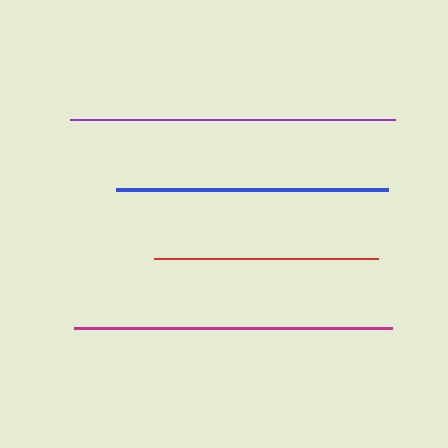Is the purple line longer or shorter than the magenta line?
The purple line is longer than the magenta line.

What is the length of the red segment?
The red segment is approximately 224 pixels long.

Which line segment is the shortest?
The red line is the shortest at approximately 224 pixels.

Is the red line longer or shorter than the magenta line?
The magenta line is longer than the red line.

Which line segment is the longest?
The purple line is the longest at approximately 325 pixels.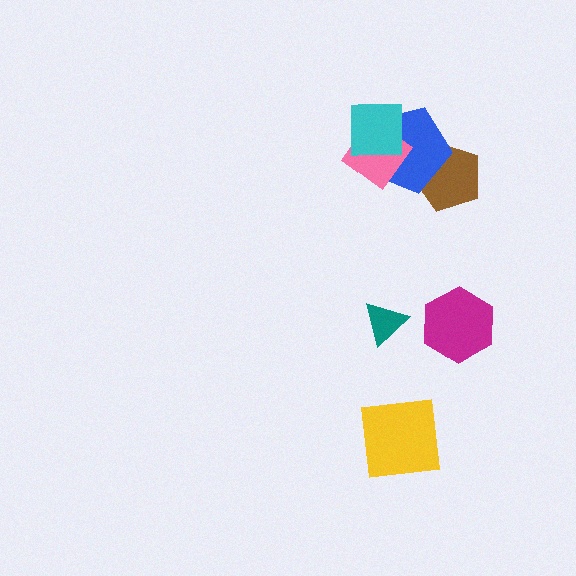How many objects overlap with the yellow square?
0 objects overlap with the yellow square.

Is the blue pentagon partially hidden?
Yes, it is partially covered by another shape.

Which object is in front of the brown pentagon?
The blue pentagon is in front of the brown pentagon.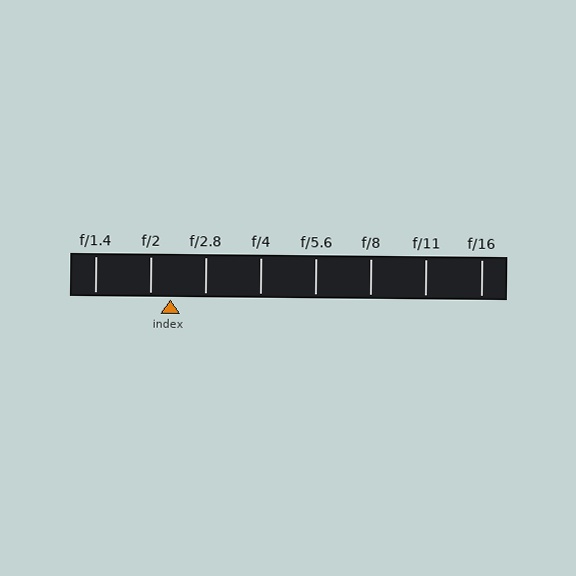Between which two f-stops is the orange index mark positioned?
The index mark is between f/2 and f/2.8.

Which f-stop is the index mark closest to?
The index mark is closest to f/2.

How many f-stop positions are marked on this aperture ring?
There are 8 f-stop positions marked.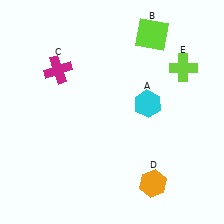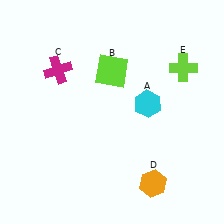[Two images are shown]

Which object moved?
The lime square (B) moved left.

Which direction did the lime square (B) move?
The lime square (B) moved left.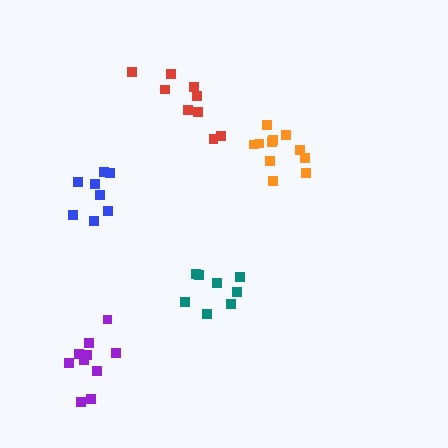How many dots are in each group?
Group 1: 9 dots, Group 2: 8 dots, Group 3: 8 dots, Group 4: 10 dots, Group 5: 11 dots (46 total).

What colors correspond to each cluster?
The clusters are colored: red, blue, teal, purple, orange.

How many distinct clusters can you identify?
There are 5 distinct clusters.